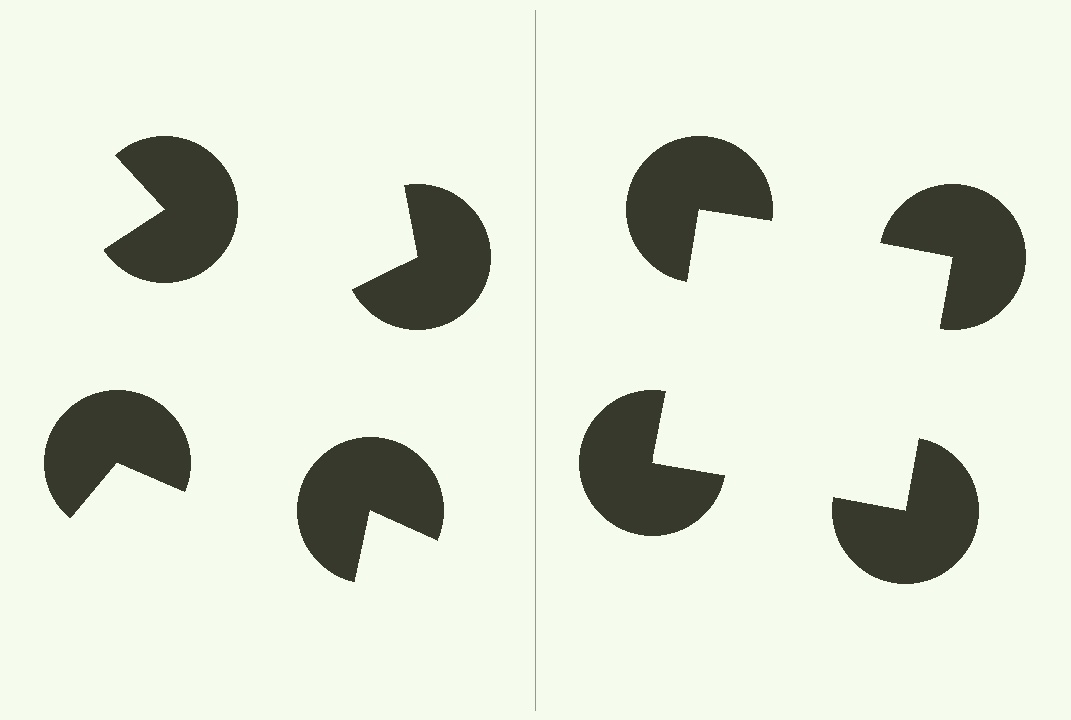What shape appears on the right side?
An illusory square.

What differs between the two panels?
The pac-man discs are positioned identically on both sides; only the wedge orientations differ. On the right they align to a square; on the left they are misaligned.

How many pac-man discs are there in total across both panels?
8 — 4 on each side.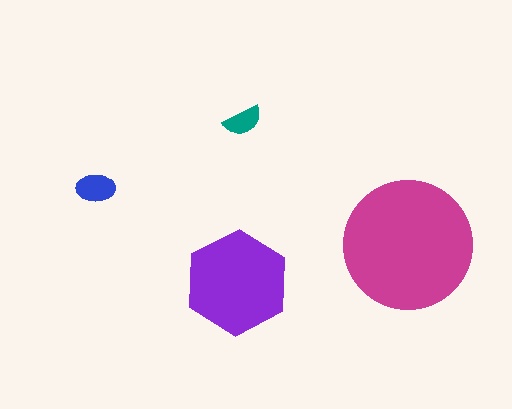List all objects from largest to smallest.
The magenta circle, the purple hexagon, the blue ellipse, the teal semicircle.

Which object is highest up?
The teal semicircle is topmost.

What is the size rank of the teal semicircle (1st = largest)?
4th.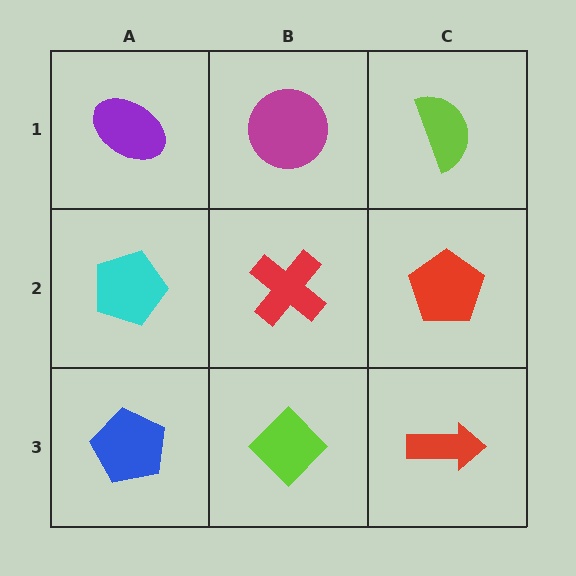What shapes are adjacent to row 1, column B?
A red cross (row 2, column B), a purple ellipse (row 1, column A), a lime semicircle (row 1, column C).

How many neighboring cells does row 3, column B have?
3.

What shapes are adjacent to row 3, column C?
A red pentagon (row 2, column C), a lime diamond (row 3, column B).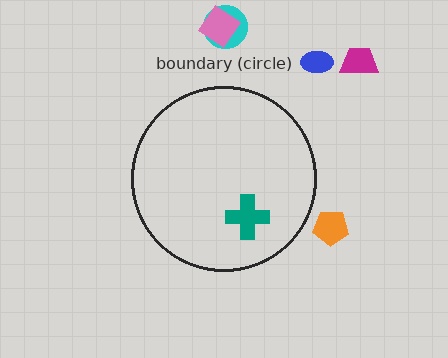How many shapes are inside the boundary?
1 inside, 5 outside.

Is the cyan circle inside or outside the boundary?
Outside.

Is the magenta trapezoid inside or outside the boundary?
Outside.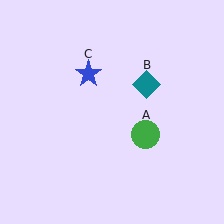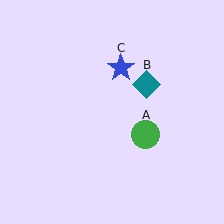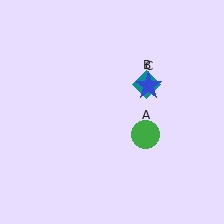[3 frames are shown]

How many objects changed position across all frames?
1 object changed position: blue star (object C).